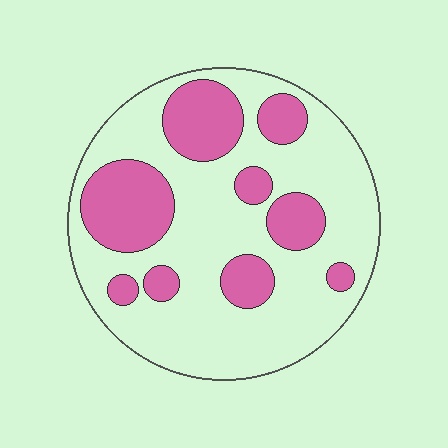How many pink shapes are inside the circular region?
9.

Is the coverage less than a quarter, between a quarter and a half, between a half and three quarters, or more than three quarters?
Between a quarter and a half.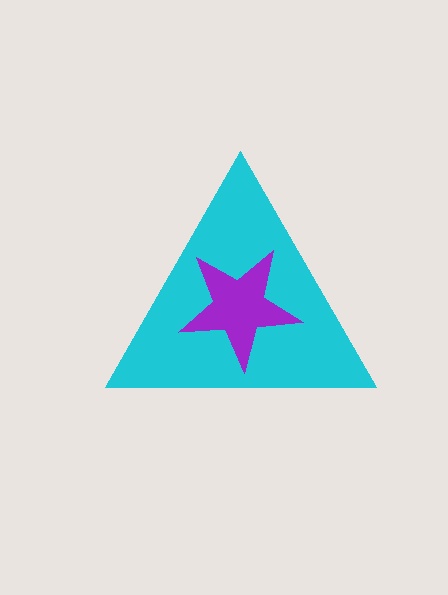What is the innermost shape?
The purple star.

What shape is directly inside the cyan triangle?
The purple star.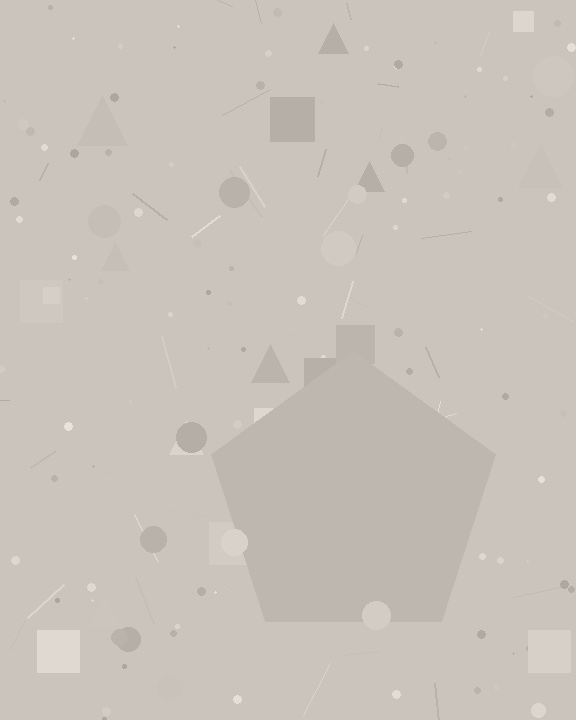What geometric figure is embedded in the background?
A pentagon is embedded in the background.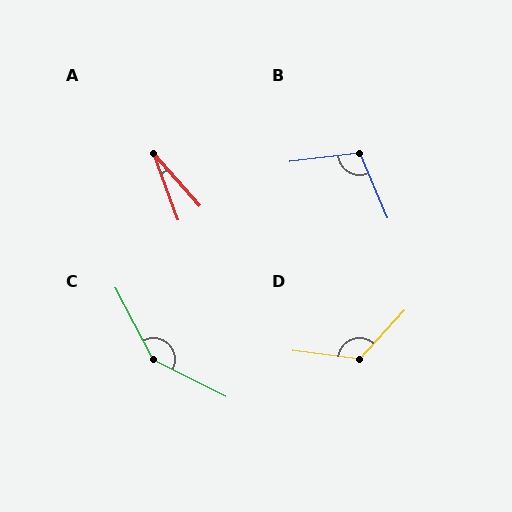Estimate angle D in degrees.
Approximately 125 degrees.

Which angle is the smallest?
A, at approximately 21 degrees.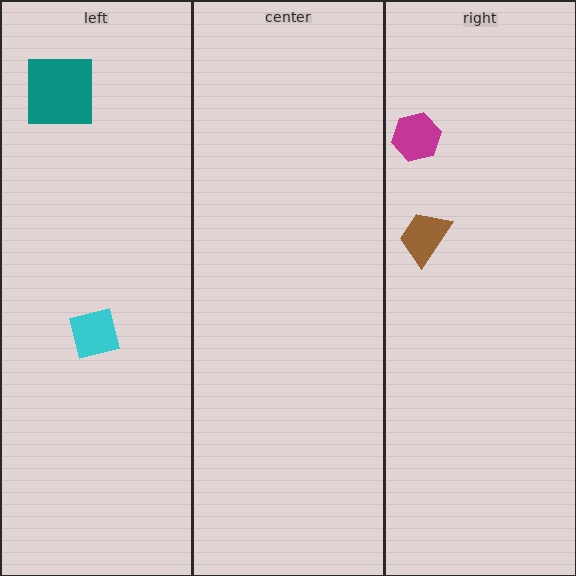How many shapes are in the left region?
2.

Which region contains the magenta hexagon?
The right region.